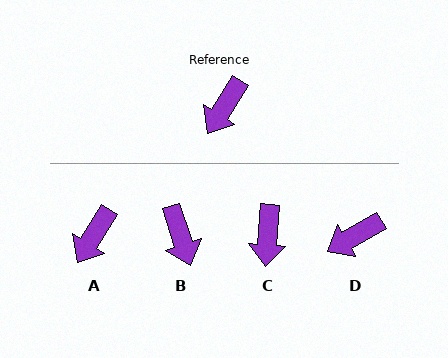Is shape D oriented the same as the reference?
No, it is off by about 28 degrees.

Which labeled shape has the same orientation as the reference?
A.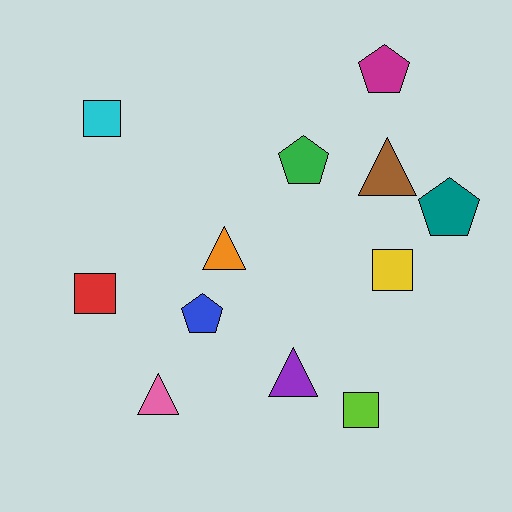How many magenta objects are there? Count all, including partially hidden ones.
There is 1 magenta object.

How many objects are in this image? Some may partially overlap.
There are 12 objects.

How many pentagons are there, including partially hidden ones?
There are 4 pentagons.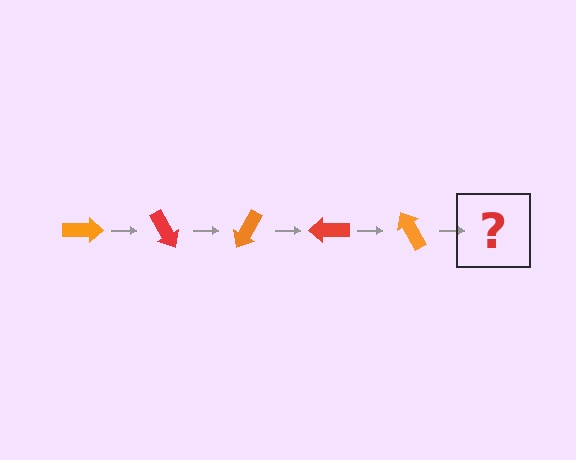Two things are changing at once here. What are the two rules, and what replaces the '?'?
The two rules are that it rotates 60 degrees each step and the color cycles through orange and red. The '?' should be a red arrow, rotated 300 degrees from the start.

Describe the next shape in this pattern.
It should be a red arrow, rotated 300 degrees from the start.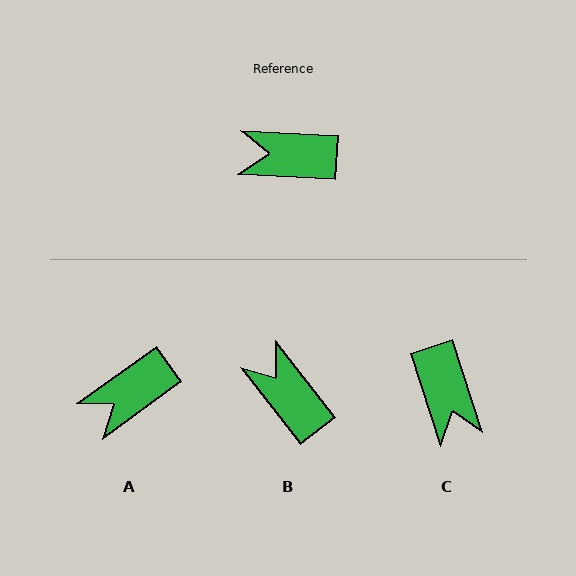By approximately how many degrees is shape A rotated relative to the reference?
Approximately 39 degrees counter-clockwise.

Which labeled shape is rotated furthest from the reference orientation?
C, about 111 degrees away.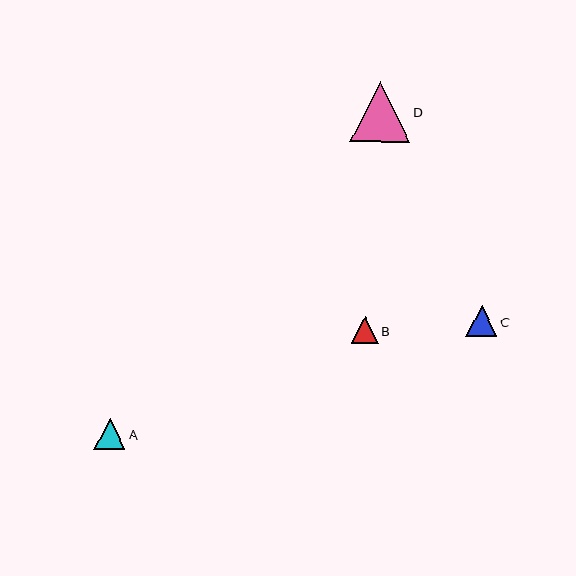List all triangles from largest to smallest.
From largest to smallest: D, C, A, B.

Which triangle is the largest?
Triangle D is the largest with a size of approximately 60 pixels.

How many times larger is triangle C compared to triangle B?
Triangle C is approximately 1.2 times the size of triangle B.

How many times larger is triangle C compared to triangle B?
Triangle C is approximately 1.2 times the size of triangle B.